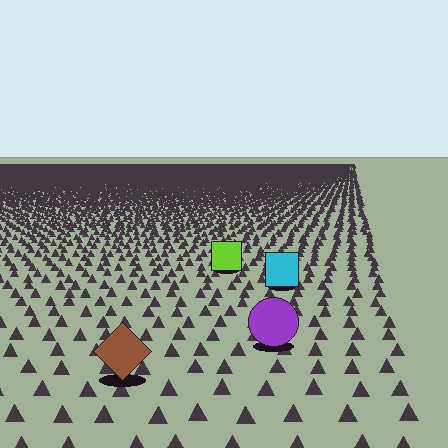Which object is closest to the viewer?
The brown diamond is closest. The texture marks near it are larger and more spread out.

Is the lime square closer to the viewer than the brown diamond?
No. The brown diamond is closer — you can tell from the texture gradient: the ground texture is coarser near it.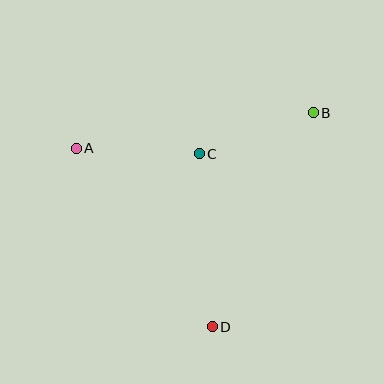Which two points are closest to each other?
Points B and C are closest to each other.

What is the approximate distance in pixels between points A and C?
The distance between A and C is approximately 123 pixels.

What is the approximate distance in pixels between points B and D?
The distance between B and D is approximately 237 pixels.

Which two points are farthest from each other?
Points A and B are farthest from each other.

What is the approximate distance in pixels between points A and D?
The distance between A and D is approximately 225 pixels.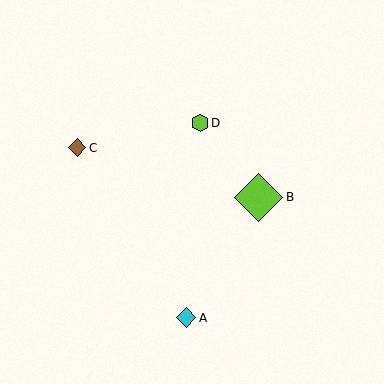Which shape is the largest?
The lime diamond (labeled B) is the largest.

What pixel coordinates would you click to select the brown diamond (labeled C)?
Click at (77, 148) to select the brown diamond C.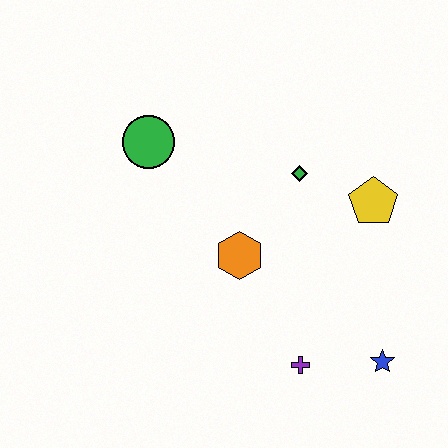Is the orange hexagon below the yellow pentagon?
Yes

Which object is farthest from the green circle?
The blue star is farthest from the green circle.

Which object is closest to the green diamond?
The yellow pentagon is closest to the green diamond.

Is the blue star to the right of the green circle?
Yes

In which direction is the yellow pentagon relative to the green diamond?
The yellow pentagon is to the right of the green diamond.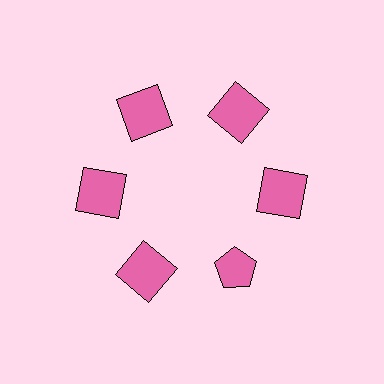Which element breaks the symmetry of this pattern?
The pink pentagon at roughly the 5 o'clock position breaks the symmetry. All other shapes are pink squares.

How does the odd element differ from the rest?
It has a different shape: pentagon instead of square.